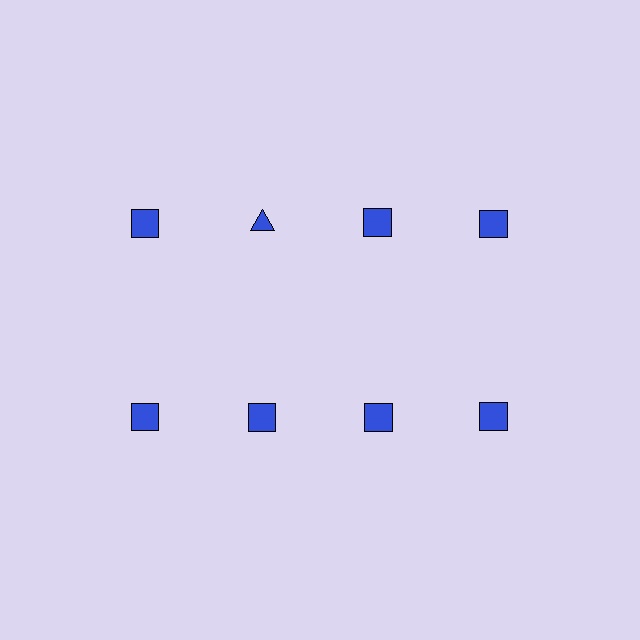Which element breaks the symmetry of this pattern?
The blue triangle in the top row, second from left column breaks the symmetry. All other shapes are blue squares.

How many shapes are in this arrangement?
There are 8 shapes arranged in a grid pattern.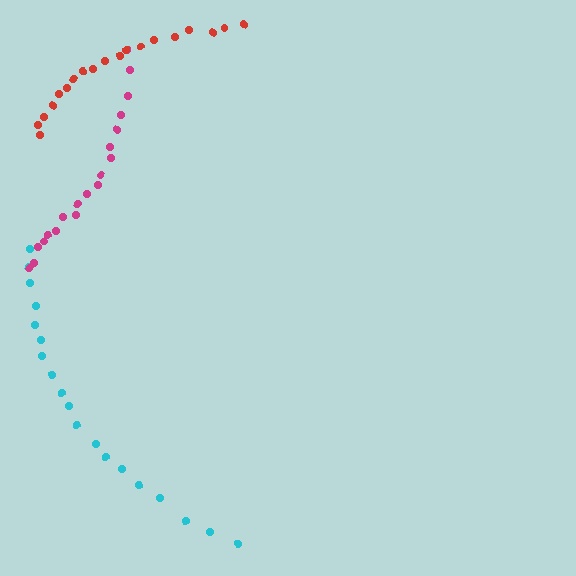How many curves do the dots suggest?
There are 3 distinct paths.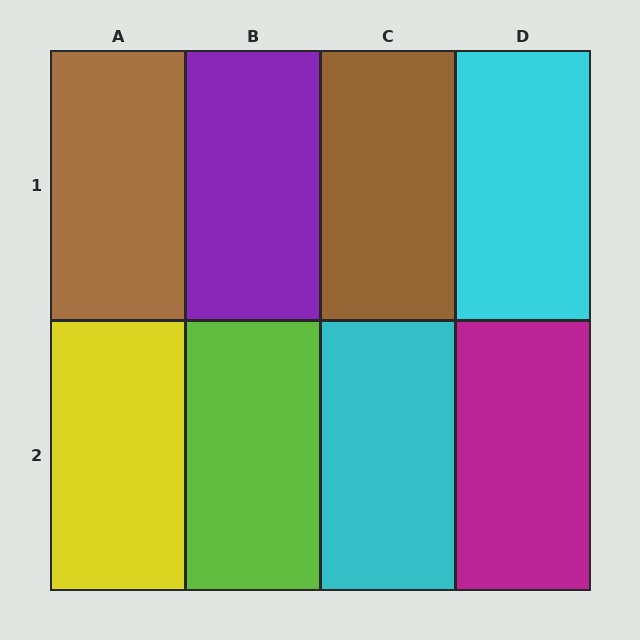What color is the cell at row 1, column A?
Brown.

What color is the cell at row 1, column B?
Purple.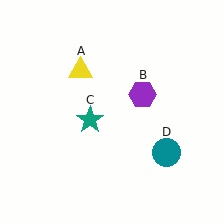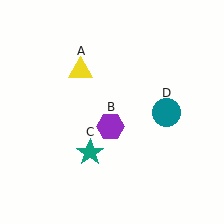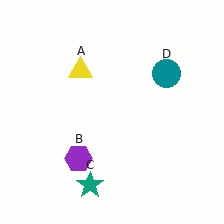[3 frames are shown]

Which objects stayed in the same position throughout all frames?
Yellow triangle (object A) remained stationary.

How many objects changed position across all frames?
3 objects changed position: purple hexagon (object B), teal star (object C), teal circle (object D).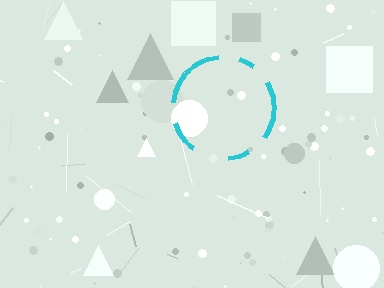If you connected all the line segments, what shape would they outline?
They would outline a circle.